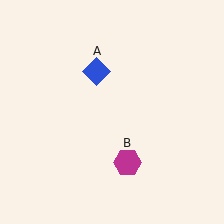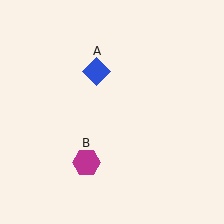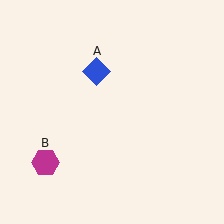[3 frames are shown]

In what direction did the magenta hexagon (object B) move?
The magenta hexagon (object B) moved left.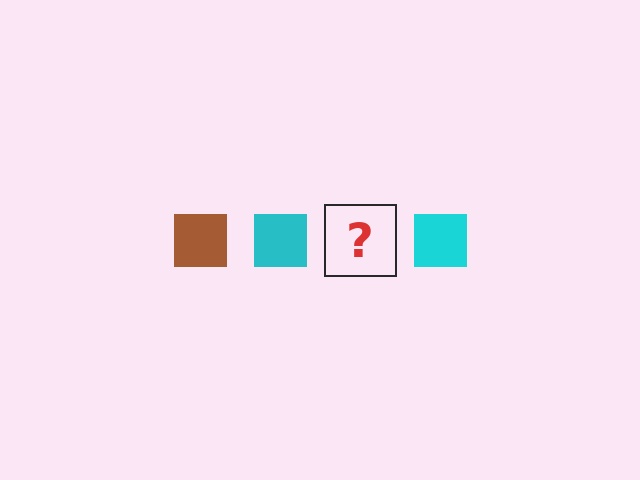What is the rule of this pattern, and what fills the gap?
The rule is that the pattern cycles through brown, cyan squares. The gap should be filled with a brown square.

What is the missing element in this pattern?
The missing element is a brown square.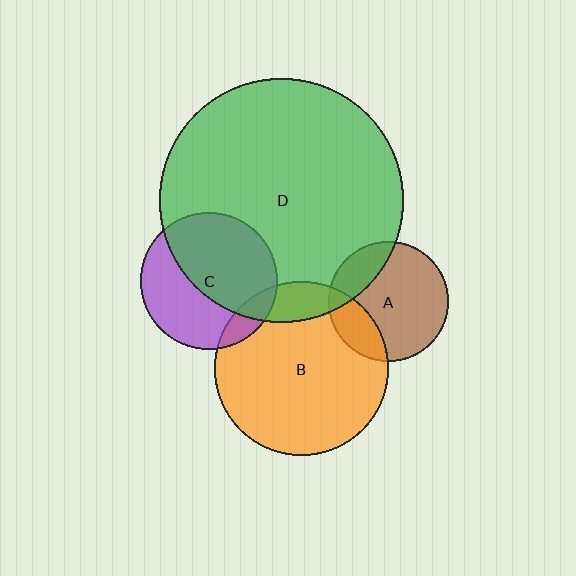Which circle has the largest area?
Circle D (green).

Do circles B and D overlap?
Yes.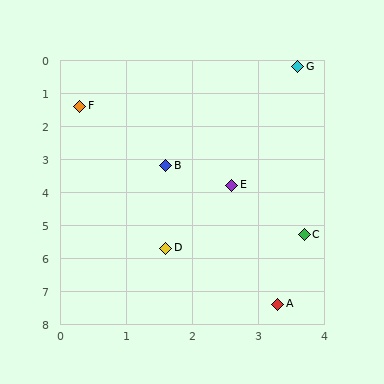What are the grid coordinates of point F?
Point F is at approximately (0.3, 1.4).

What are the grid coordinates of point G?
Point G is at approximately (3.6, 0.2).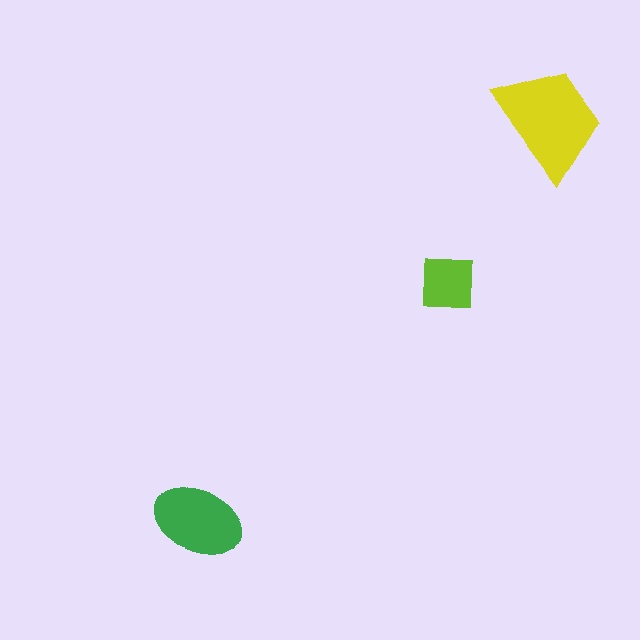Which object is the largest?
The yellow trapezoid.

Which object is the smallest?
The lime square.